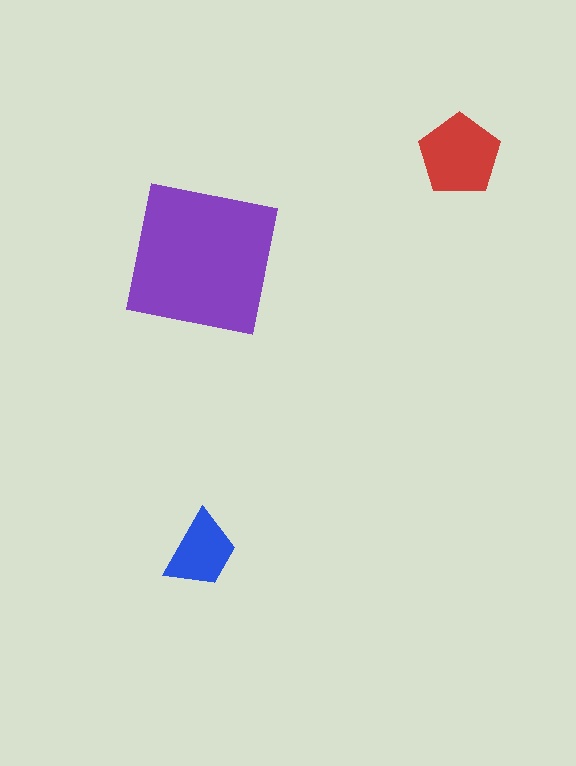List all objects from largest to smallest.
The purple square, the red pentagon, the blue trapezoid.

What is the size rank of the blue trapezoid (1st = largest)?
3rd.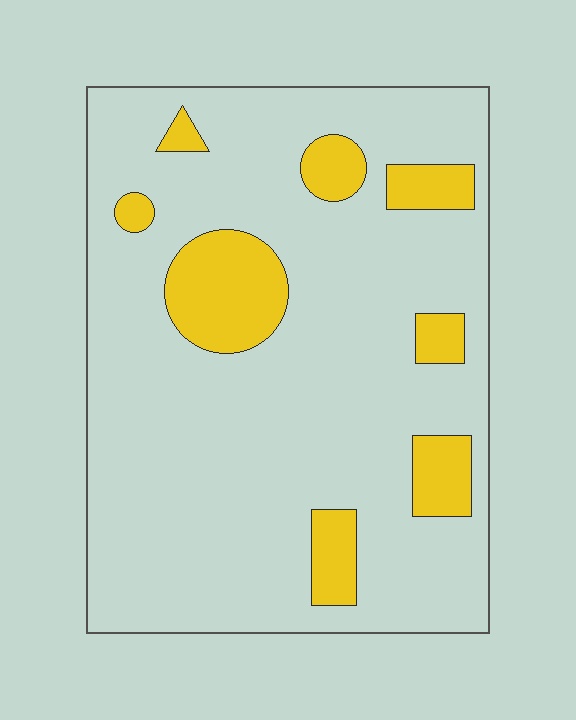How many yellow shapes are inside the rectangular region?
8.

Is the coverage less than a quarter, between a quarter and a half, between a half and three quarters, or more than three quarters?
Less than a quarter.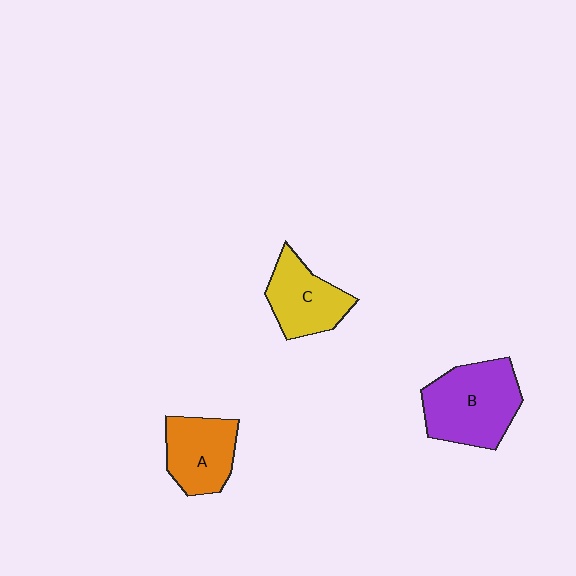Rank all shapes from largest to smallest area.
From largest to smallest: B (purple), A (orange), C (yellow).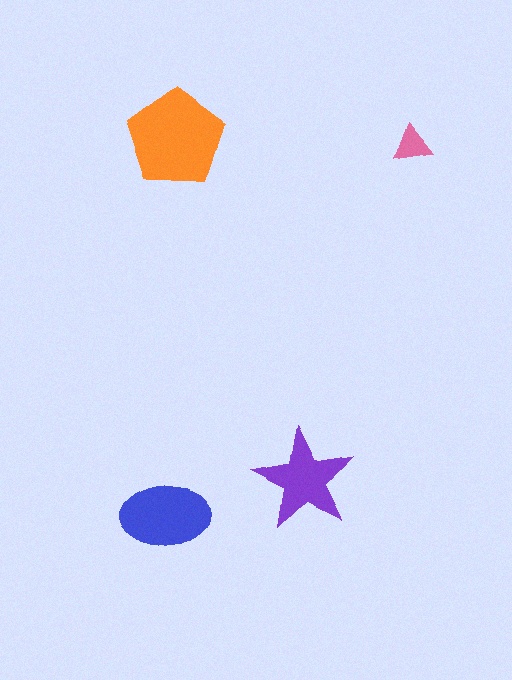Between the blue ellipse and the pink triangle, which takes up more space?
The blue ellipse.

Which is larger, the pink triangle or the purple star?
The purple star.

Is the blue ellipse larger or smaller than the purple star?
Larger.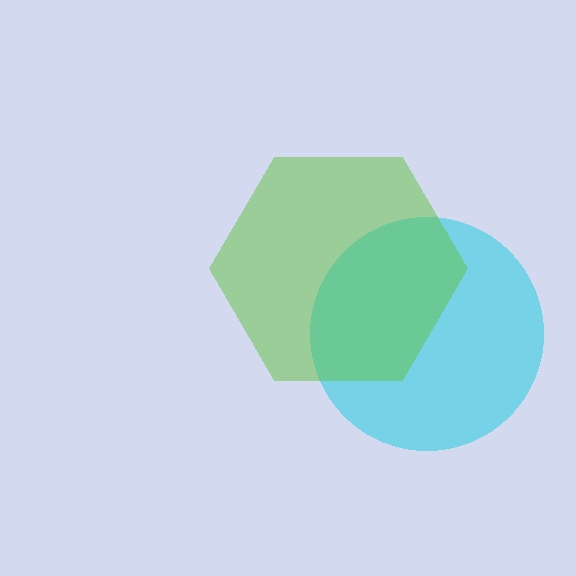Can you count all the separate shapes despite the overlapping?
Yes, there are 2 separate shapes.